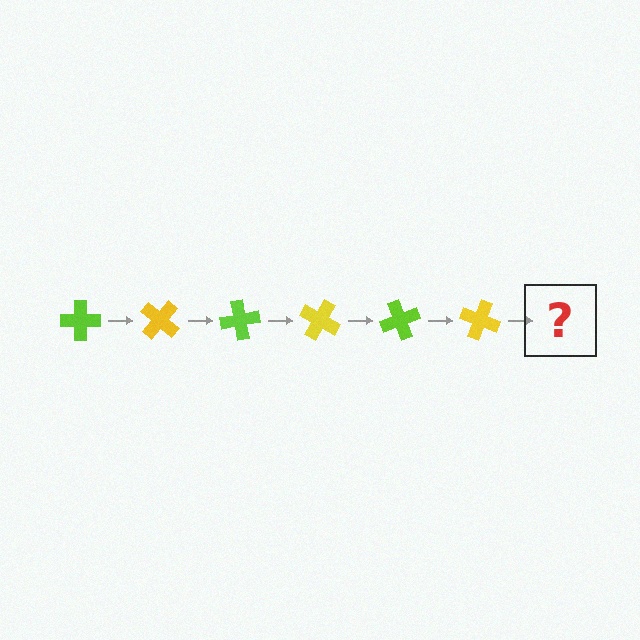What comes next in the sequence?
The next element should be a lime cross, rotated 240 degrees from the start.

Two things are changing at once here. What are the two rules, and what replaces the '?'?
The two rules are that it rotates 40 degrees each step and the color cycles through lime and yellow. The '?' should be a lime cross, rotated 240 degrees from the start.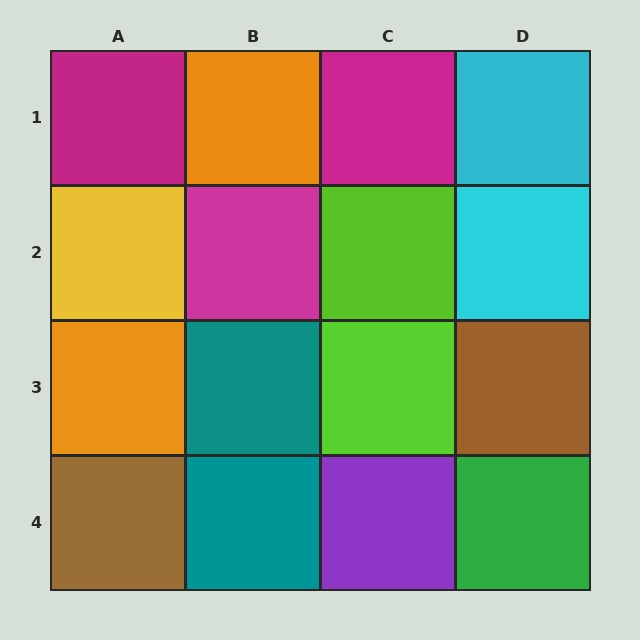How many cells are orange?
2 cells are orange.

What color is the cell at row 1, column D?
Cyan.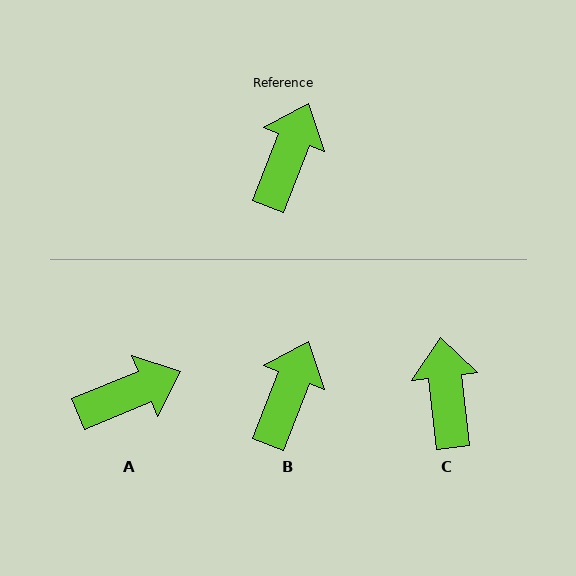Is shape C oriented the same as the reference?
No, it is off by about 28 degrees.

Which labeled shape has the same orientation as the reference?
B.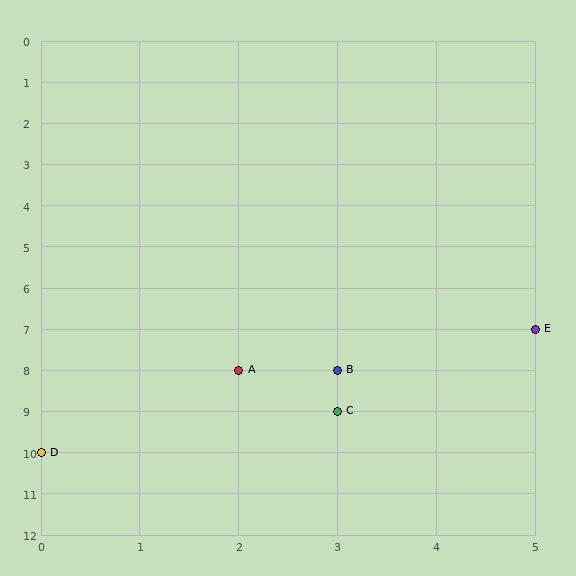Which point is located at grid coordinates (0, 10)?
Point D is at (0, 10).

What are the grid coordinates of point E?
Point E is at grid coordinates (5, 7).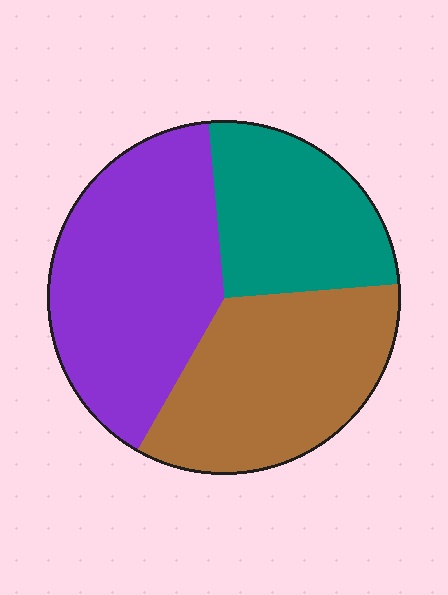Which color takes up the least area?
Teal, at roughly 25%.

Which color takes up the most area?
Purple, at roughly 40%.